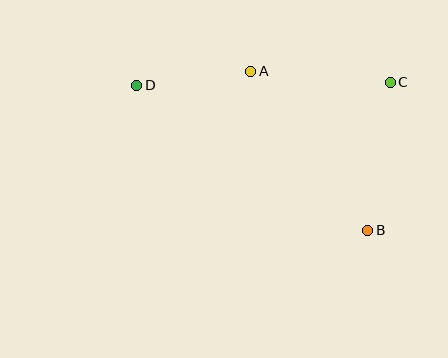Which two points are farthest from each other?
Points B and D are farthest from each other.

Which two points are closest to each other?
Points A and D are closest to each other.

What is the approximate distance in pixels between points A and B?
The distance between A and B is approximately 198 pixels.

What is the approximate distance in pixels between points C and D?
The distance between C and D is approximately 254 pixels.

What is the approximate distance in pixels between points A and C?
The distance between A and C is approximately 140 pixels.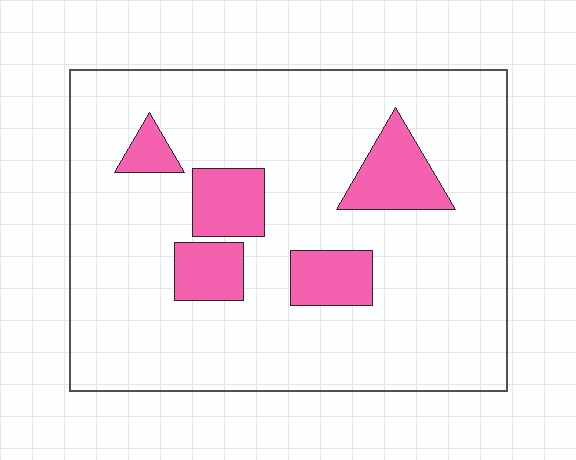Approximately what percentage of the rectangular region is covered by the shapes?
Approximately 15%.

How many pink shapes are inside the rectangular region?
5.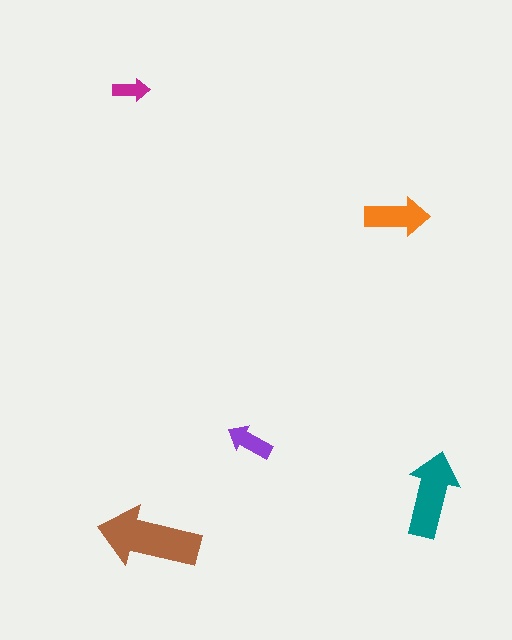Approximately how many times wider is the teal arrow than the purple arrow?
About 2 times wider.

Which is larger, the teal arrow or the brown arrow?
The brown one.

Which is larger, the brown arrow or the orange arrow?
The brown one.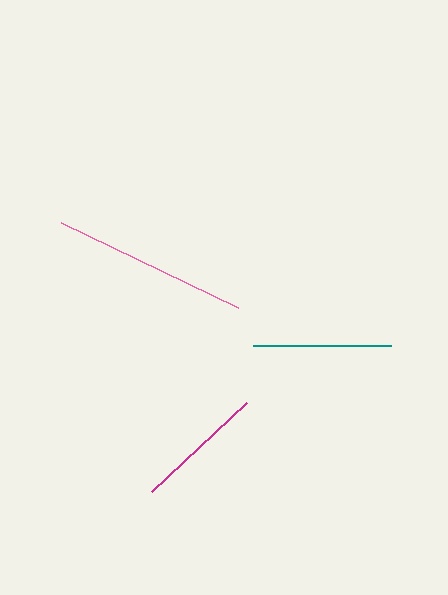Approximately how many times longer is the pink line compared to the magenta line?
The pink line is approximately 1.5 times the length of the magenta line.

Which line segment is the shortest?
The magenta line is the shortest at approximately 130 pixels.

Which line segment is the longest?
The pink line is the longest at approximately 196 pixels.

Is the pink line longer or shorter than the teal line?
The pink line is longer than the teal line.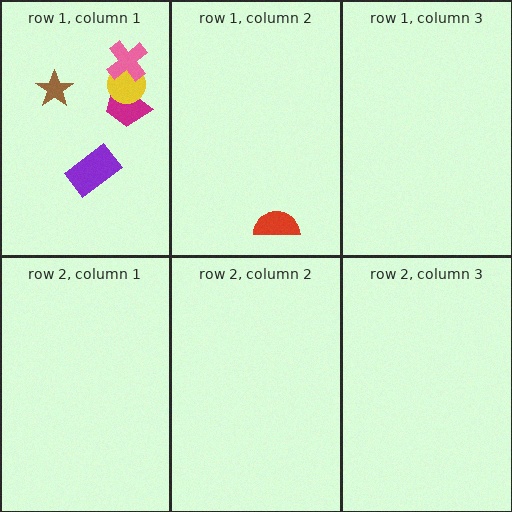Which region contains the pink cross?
The row 1, column 1 region.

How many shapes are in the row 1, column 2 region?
1.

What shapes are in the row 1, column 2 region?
The red semicircle.